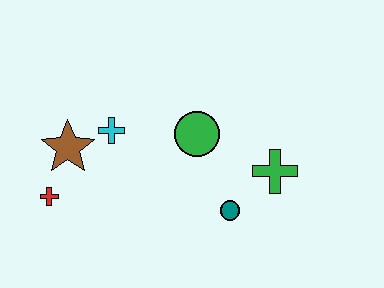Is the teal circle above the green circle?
No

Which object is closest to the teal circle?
The green cross is closest to the teal circle.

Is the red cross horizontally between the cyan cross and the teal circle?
No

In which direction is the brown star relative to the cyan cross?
The brown star is to the left of the cyan cross.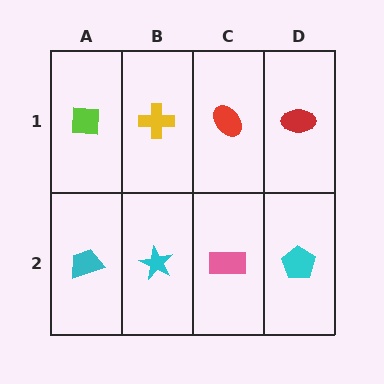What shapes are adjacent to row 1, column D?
A cyan pentagon (row 2, column D), a red ellipse (row 1, column C).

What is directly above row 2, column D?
A red ellipse.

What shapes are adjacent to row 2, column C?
A red ellipse (row 1, column C), a cyan star (row 2, column B), a cyan pentagon (row 2, column D).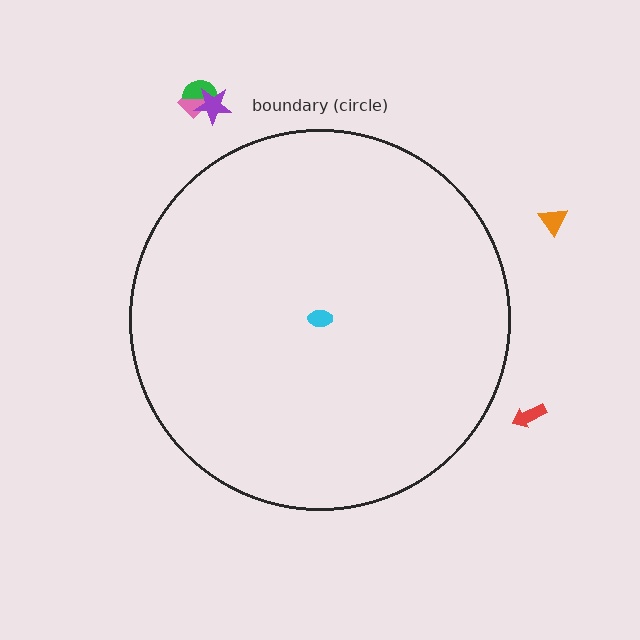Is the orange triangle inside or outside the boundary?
Outside.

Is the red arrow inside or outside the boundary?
Outside.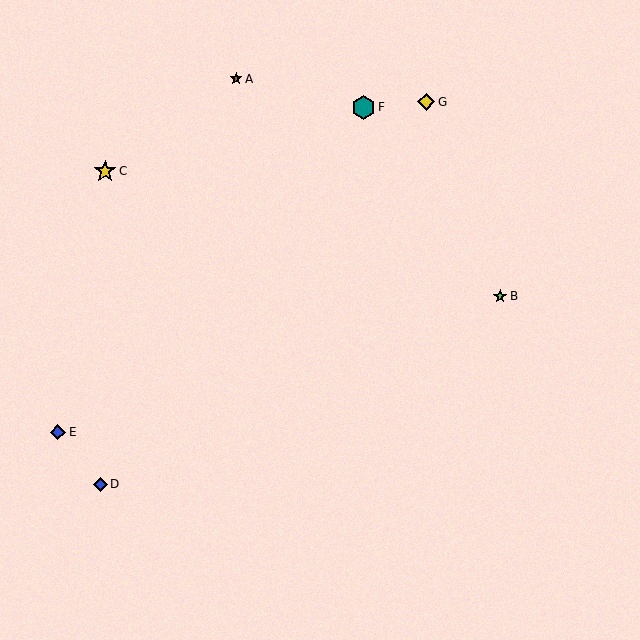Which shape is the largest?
The teal hexagon (labeled F) is the largest.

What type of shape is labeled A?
Shape A is a brown star.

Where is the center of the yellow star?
The center of the yellow star is at (105, 171).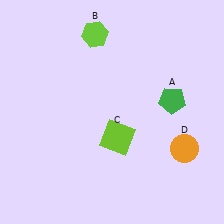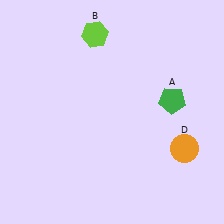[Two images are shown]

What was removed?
The lime square (C) was removed in Image 2.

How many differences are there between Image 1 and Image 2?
There is 1 difference between the two images.